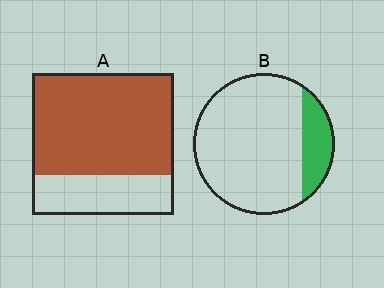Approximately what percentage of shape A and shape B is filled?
A is approximately 70% and B is approximately 20%.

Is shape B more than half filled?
No.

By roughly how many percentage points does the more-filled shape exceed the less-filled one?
By roughly 55 percentage points (A over B).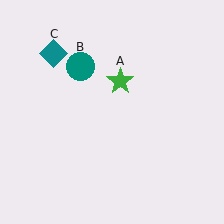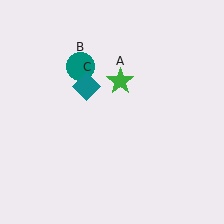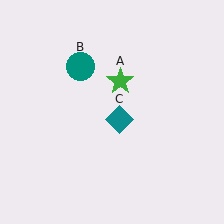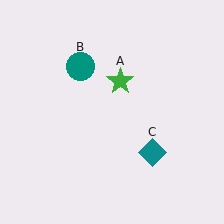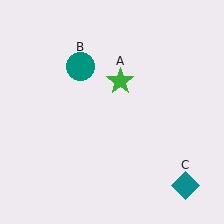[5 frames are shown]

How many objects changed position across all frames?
1 object changed position: teal diamond (object C).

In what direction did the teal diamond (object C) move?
The teal diamond (object C) moved down and to the right.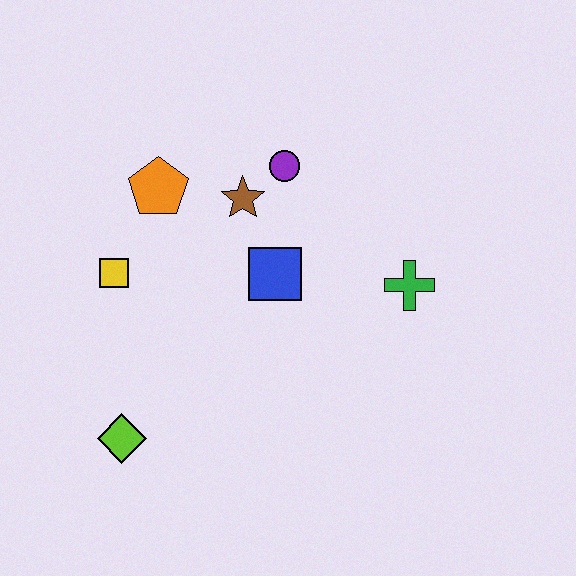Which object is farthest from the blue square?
The lime diamond is farthest from the blue square.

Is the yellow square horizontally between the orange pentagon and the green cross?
No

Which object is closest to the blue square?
The brown star is closest to the blue square.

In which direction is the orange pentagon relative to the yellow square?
The orange pentagon is above the yellow square.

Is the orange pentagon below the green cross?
No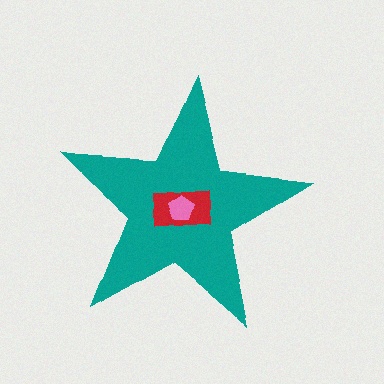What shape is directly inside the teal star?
The red rectangle.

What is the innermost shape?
The pink pentagon.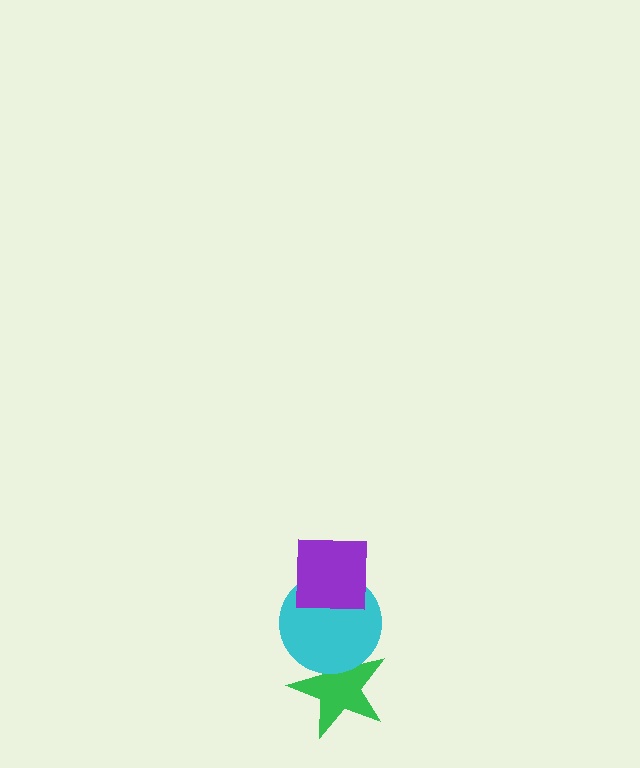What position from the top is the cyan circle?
The cyan circle is 2nd from the top.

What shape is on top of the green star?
The cyan circle is on top of the green star.